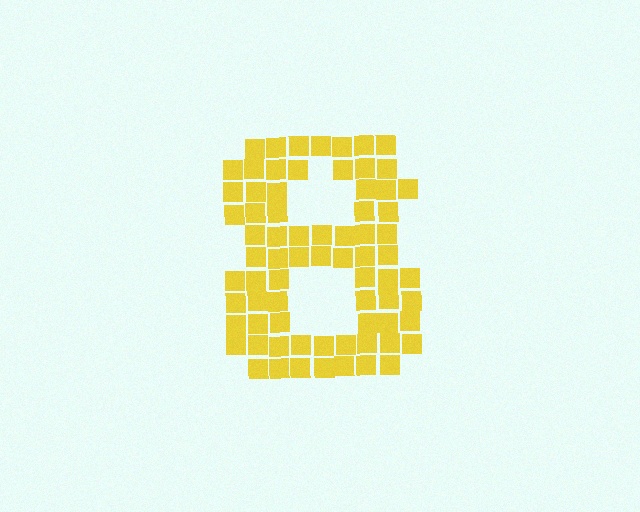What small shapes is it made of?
It is made of small squares.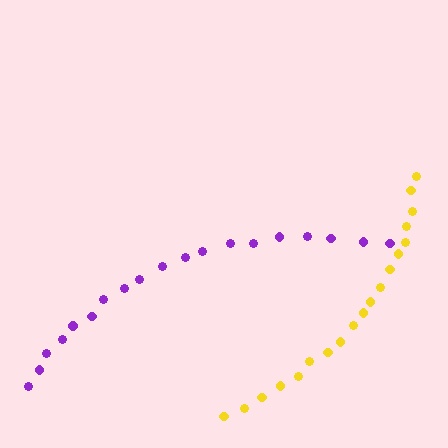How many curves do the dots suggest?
There are 2 distinct paths.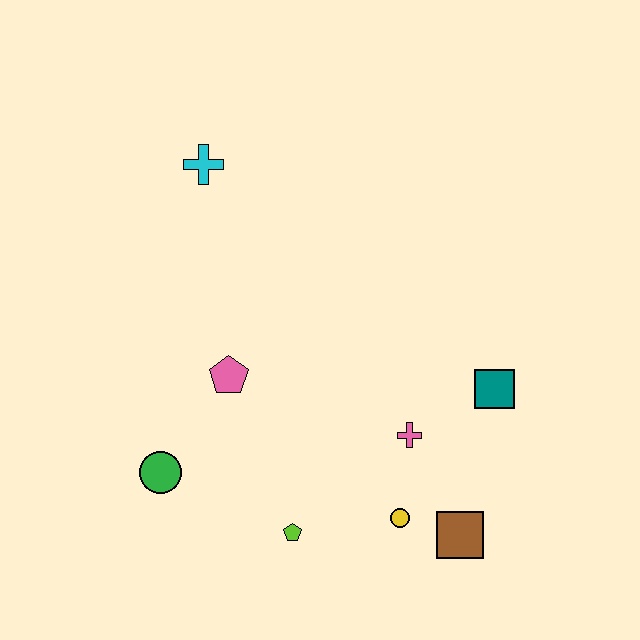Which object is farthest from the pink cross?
The cyan cross is farthest from the pink cross.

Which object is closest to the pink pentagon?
The green circle is closest to the pink pentagon.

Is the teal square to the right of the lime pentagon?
Yes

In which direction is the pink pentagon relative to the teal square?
The pink pentagon is to the left of the teal square.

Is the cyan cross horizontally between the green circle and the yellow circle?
Yes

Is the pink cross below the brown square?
No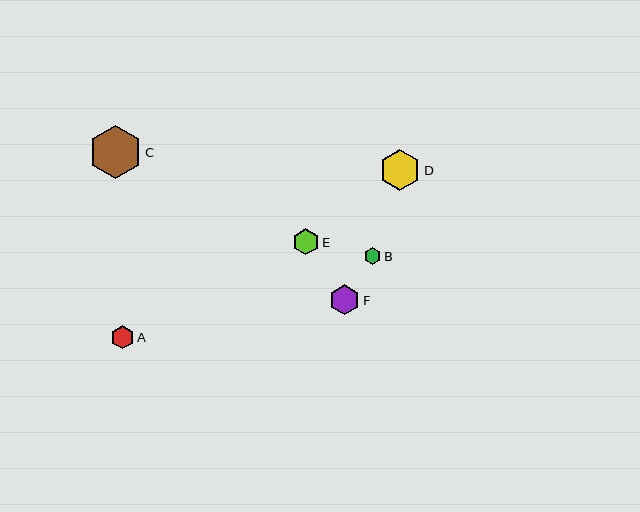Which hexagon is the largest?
Hexagon C is the largest with a size of approximately 54 pixels.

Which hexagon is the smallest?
Hexagon B is the smallest with a size of approximately 16 pixels.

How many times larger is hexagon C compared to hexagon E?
Hexagon C is approximately 2.1 times the size of hexagon E.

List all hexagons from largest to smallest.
From largest to smallest: C, D, F, E, A, B.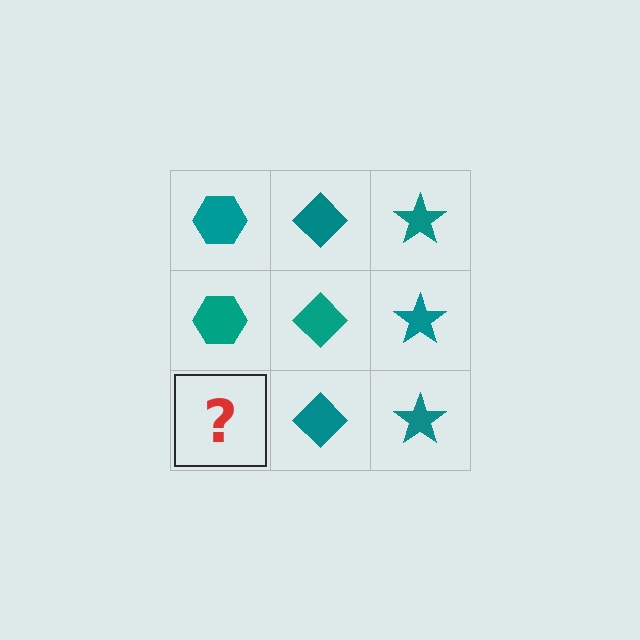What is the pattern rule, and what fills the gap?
The rule is that each column has a consistent shape. The gap should be filled with a teal hexagon.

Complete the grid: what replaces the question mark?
The question mark should be replaced with a teal hexagon.